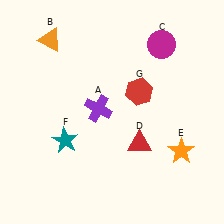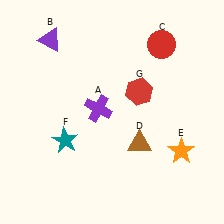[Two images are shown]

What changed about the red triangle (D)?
In Image 1, D is red. In Image 2, it changed to brown.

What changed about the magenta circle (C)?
In Image 1, C is magenta. In Image 2, it changed to red.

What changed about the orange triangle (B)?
In Image 1, B is orange. In Image 2, it changed to purple.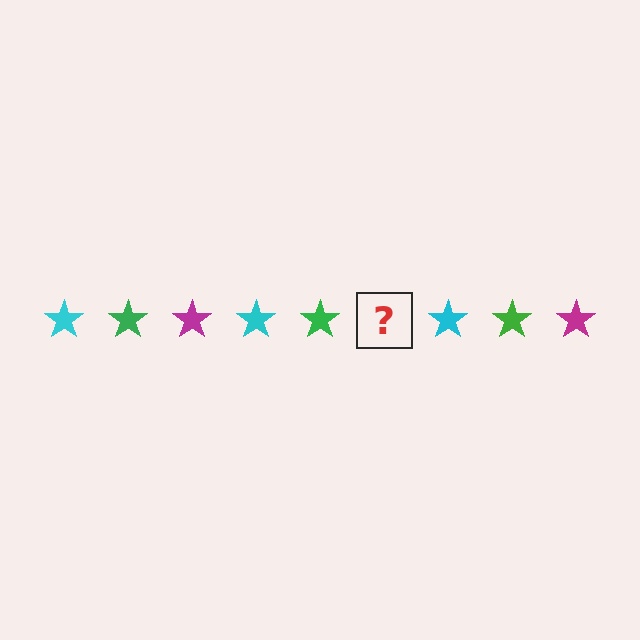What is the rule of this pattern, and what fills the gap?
The rule is that the pattern cycles through cyan, green, magenta stars. The gap should be filled with a magenta star.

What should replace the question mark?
The question mark should be replaced with a magenta star.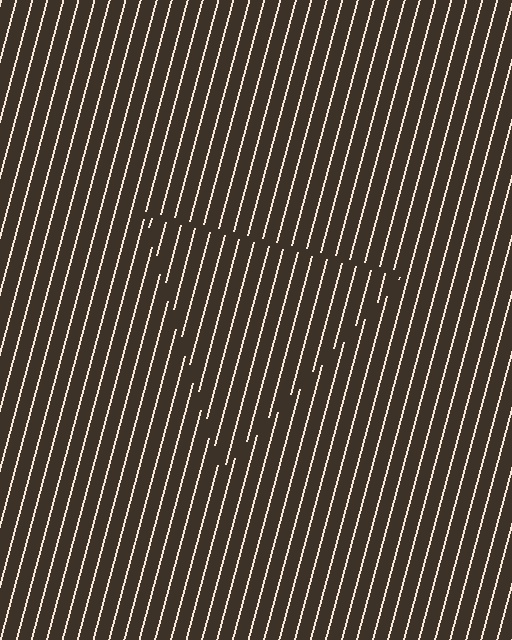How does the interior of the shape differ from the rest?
The interior of the shape contains the same grating, shifted by half a period — the contour is defined by the phase discontinuity where line-ends from the inner and outer gratings abut.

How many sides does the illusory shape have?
3 sides — the line-ends trace a triangle.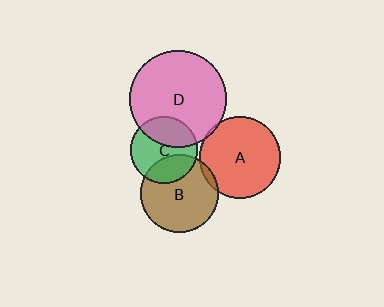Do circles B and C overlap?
Yes.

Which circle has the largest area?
Circle D (pink).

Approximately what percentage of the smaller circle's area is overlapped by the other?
Approximately 30%.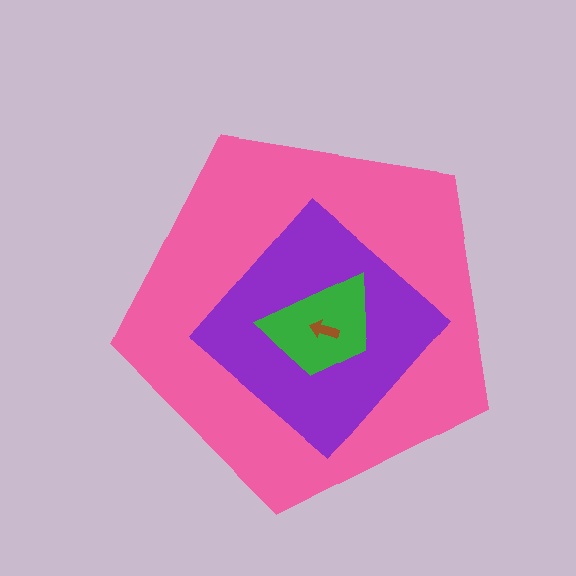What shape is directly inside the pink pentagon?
The purple diamond.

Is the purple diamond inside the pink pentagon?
Yes.